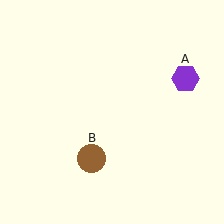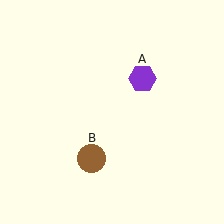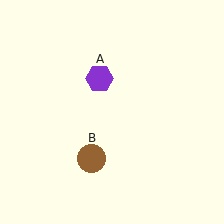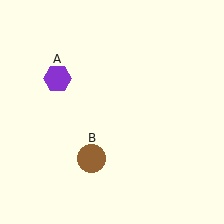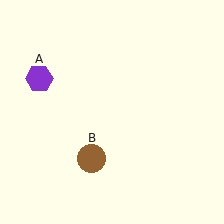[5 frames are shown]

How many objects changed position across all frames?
1 object changed position: purple hexagon (object A).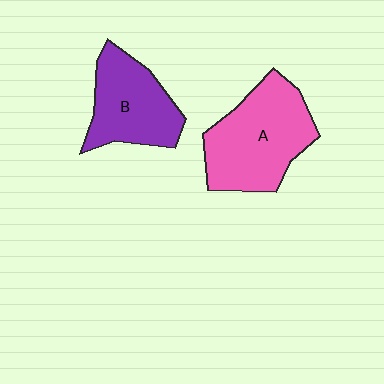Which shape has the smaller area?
Shape B (purple).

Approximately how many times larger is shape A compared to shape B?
Approximately 1.3 times.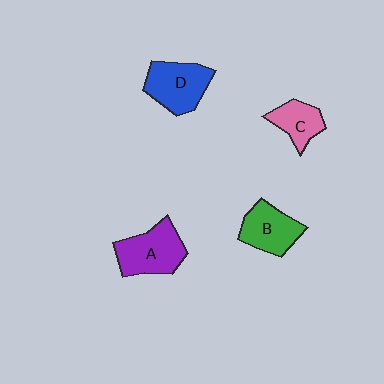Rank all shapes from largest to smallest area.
From largest to smallest: A (purple), D (blue), B (green), C (pink).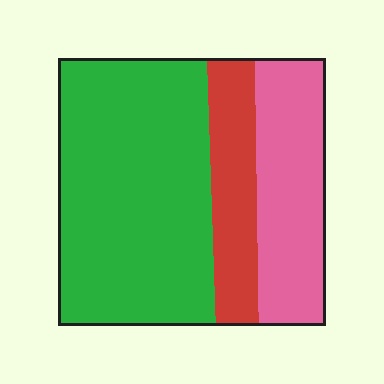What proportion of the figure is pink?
Pink covers roughly 25% of the figure.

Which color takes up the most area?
Green, at roughly 55%.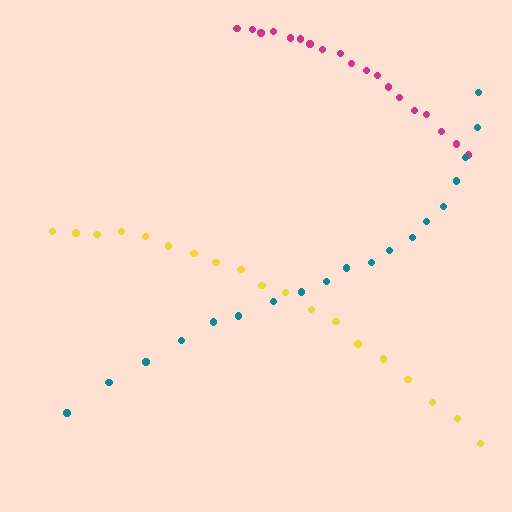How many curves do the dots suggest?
There are 3 distinct paths.